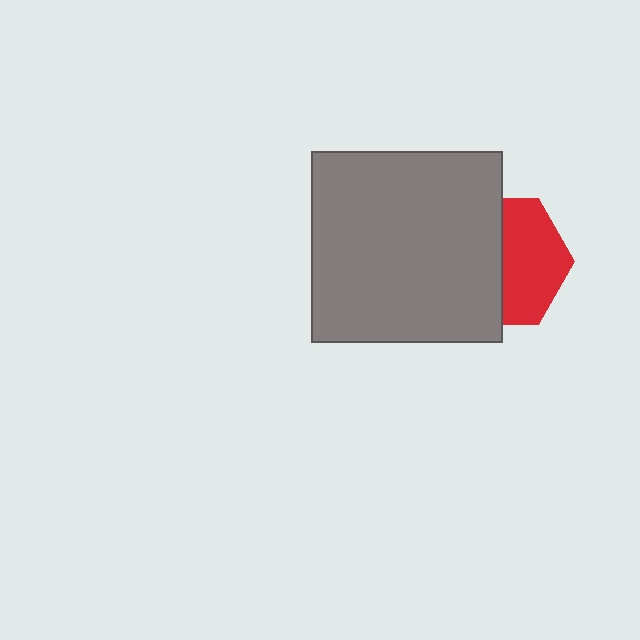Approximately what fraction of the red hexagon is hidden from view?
Roughly 52% of the red hexagon is hidden behind the gray square.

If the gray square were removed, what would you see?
You would see the complete red hexagon.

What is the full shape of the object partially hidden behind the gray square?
The partially hidden object is a red hexagon.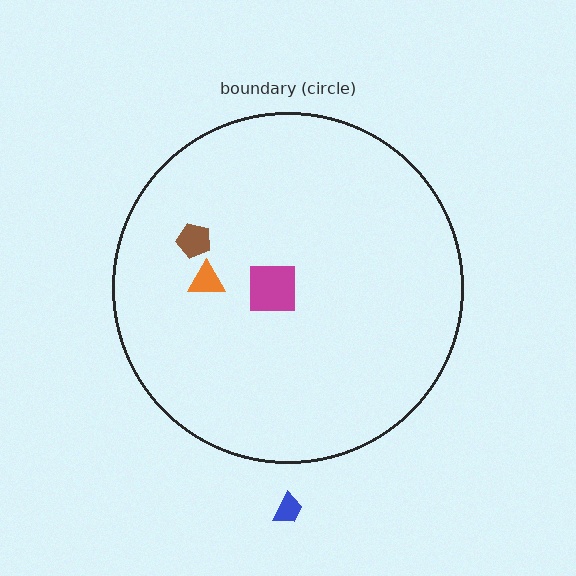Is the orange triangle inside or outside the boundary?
Inside.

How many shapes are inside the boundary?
3 inside, 1 outside.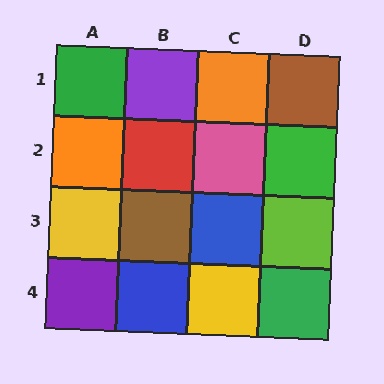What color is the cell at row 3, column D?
Lime.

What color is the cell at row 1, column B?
Purple.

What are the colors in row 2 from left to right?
Orange, red, pink, green.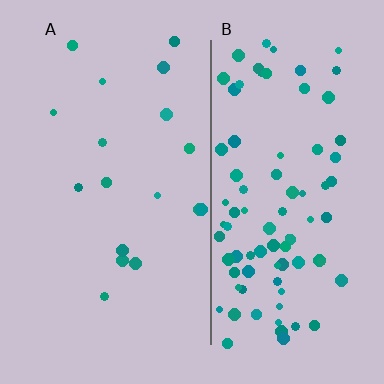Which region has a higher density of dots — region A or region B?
B (the right).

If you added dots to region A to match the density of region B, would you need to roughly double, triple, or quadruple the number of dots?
Approximately quadruple.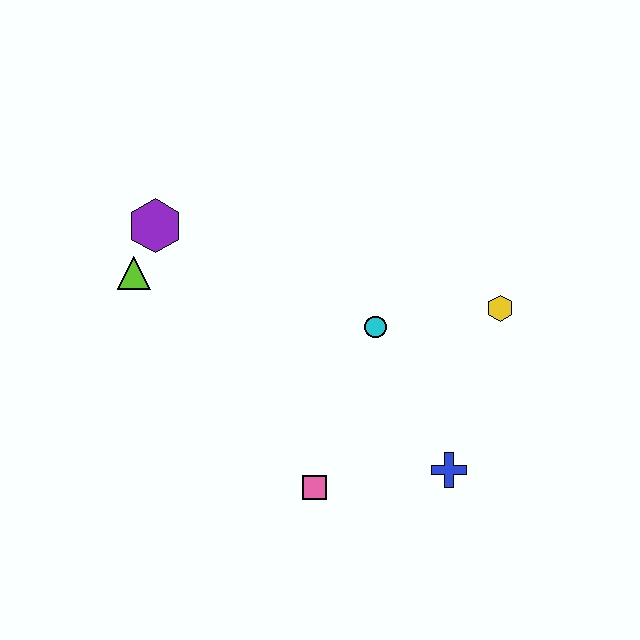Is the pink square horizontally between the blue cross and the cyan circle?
No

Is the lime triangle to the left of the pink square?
Yes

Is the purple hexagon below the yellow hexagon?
No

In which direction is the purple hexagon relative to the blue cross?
The purple hexagon is to the left of the blue cross.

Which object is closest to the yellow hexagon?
The cyan circle is closest to the yellow hexagon.